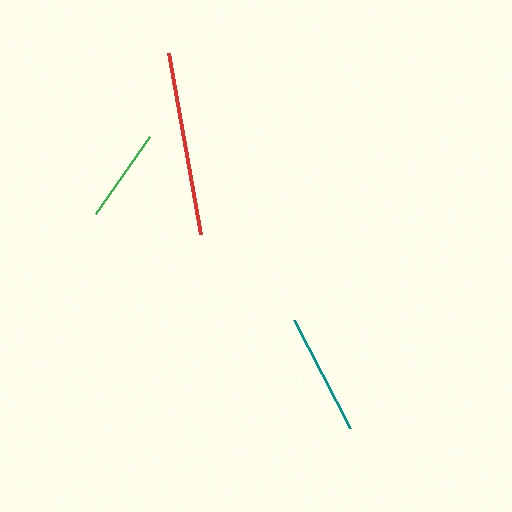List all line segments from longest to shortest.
From longest to shortest: red, teal, green.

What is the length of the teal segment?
The teal segment is approximately 121 pixels long.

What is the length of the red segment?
The red segment is approximately 184 pixels long.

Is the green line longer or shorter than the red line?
The red line is longer than the green line.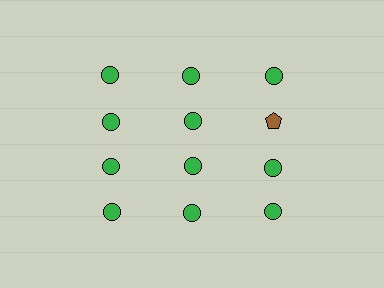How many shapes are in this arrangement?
There are 12 shapes arranged in a grid pattern.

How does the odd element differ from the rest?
It differs in both color (brown instead of green) and shape (pentagon instead of circle).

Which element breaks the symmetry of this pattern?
The brown pentagon in the second row, center column breaks the symmetry. All other shapes are green circles.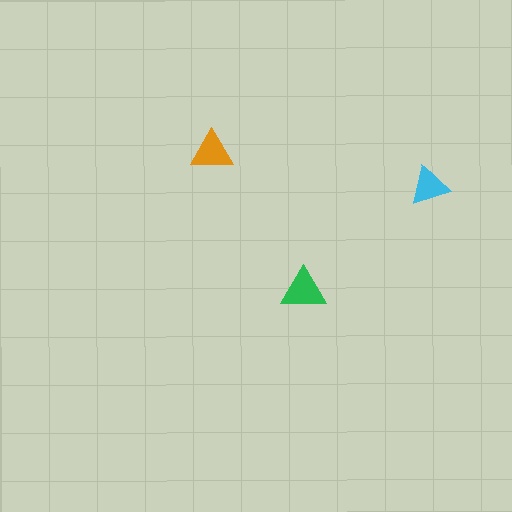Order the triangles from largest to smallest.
the green one, the orange one, the cyan one.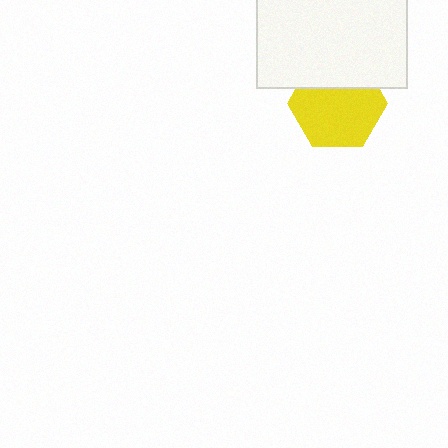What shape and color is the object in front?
The object in front is a white rectangle.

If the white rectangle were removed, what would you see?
You would see the complete yellow hexagon.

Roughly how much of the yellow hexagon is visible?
Most of it is visible (roughly 69%).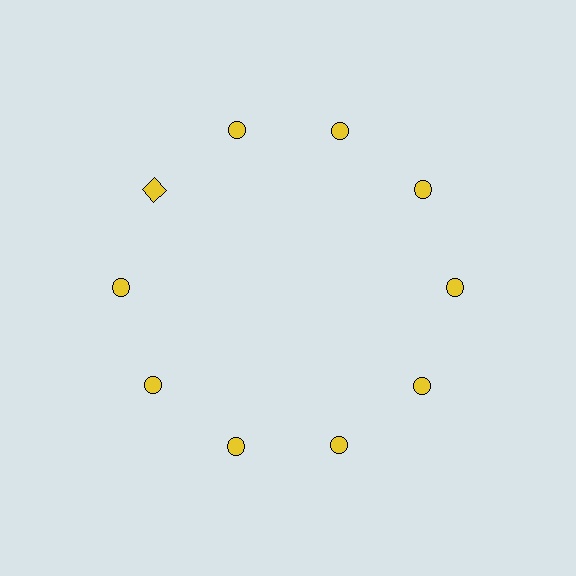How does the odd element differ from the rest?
It has a different shape: square instead of circle.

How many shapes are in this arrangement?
There are 10 shapes arranged in a ring pattern.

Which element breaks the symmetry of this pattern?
The yellow square at roughly the 10 o'clock position breaks the symmetry. All other shapes are yellow circles.